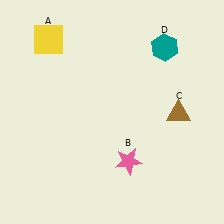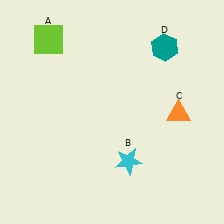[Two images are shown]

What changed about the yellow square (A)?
In Image 1, A is yellow. In Image 2, it changed to lime.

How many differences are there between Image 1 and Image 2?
There are 3 differences between the two images.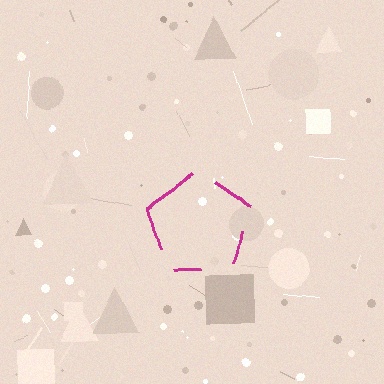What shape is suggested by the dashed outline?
The dashed outline suggests a pentagon.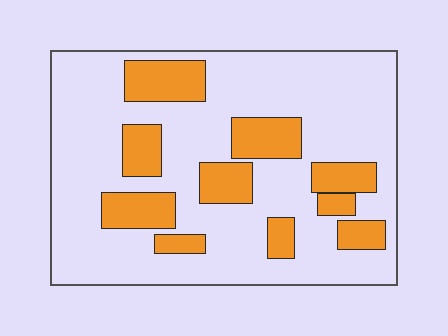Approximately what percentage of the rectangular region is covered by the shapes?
Approximately 25%.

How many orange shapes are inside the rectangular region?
10.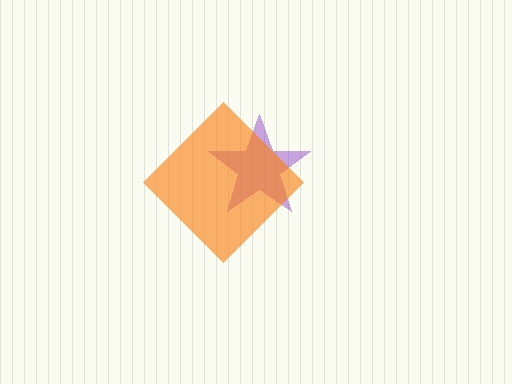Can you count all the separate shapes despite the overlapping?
Yes, there are 2 separate shapes.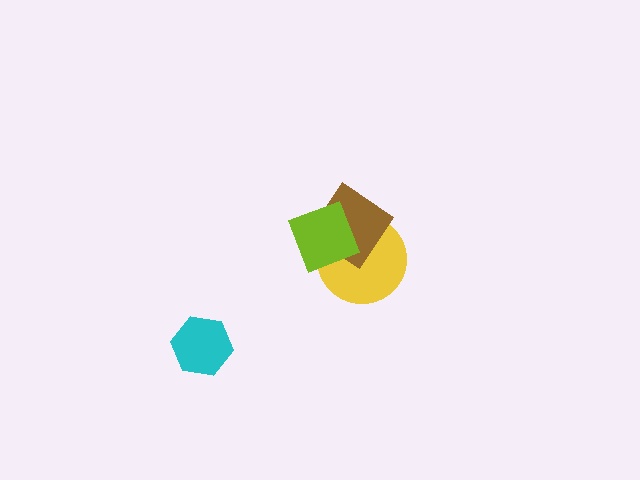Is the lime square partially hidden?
No, no other shape covers it.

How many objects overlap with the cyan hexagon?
0 objects overlap with the cyan hexagon.